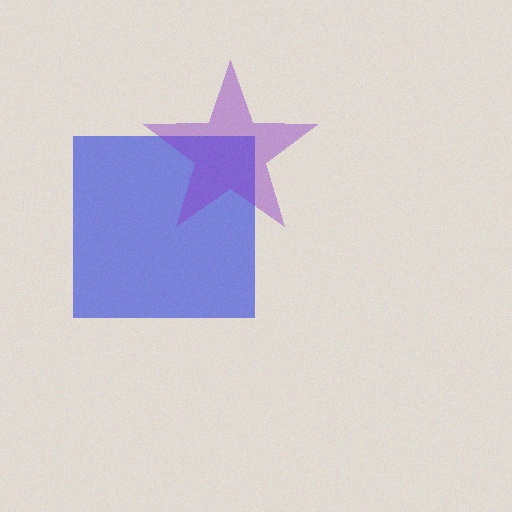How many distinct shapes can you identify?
There are 2 distinct shapes: a blue square, a purple star.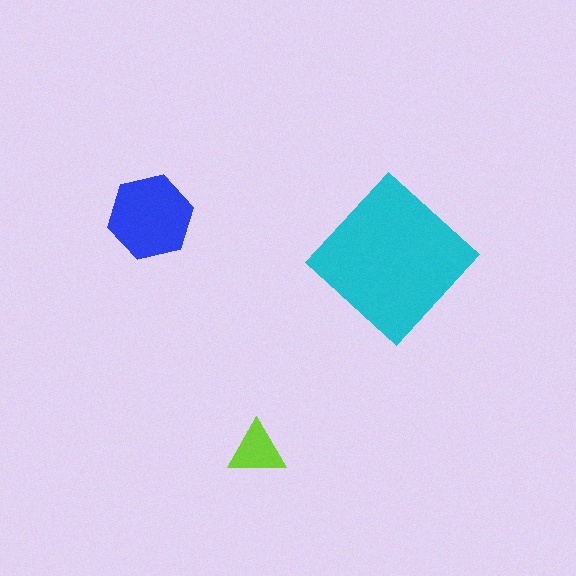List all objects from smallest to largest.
The lime triangle, the blue hexagon, the cyan diamond.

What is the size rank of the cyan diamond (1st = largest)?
1st.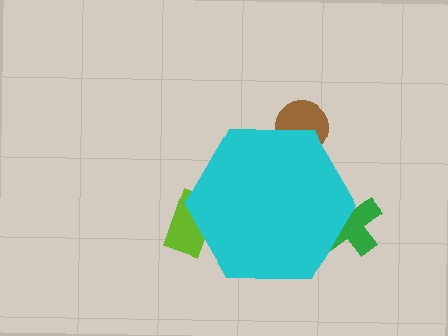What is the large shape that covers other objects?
A cyan hexagon.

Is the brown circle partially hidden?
Yes, the brown circle is partially hidden behind the cyan hexagon.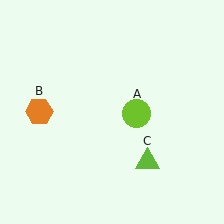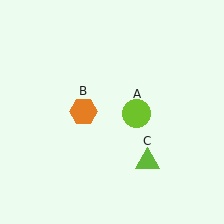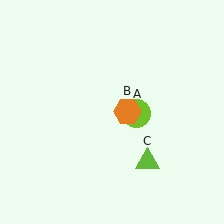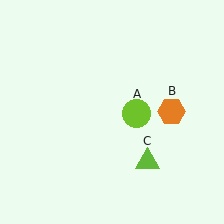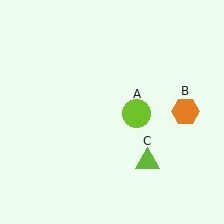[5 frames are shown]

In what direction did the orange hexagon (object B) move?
The orange hexagon (object B) moved right.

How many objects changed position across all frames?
1 object changed position: orange hexagon (object B).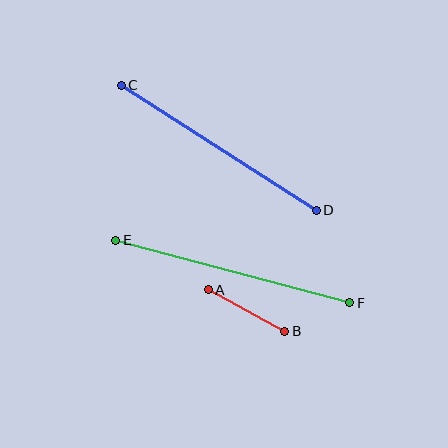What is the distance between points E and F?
The distance is approximately 242 pixels.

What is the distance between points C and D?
The distance is approximately 232 pixels.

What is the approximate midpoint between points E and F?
The midpoint is at approximately (233, 271) pixels.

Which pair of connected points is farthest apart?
Points E and F are farthest apart.